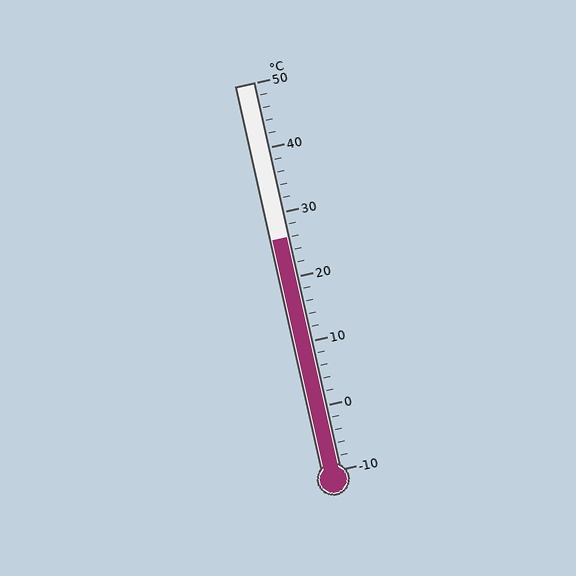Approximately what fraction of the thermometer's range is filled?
The thermometer is filled to approximately 60% of its range.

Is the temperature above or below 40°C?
The temperature is below 40°C.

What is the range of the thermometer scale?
The thermometer scale ranges from -10°C to 50°C.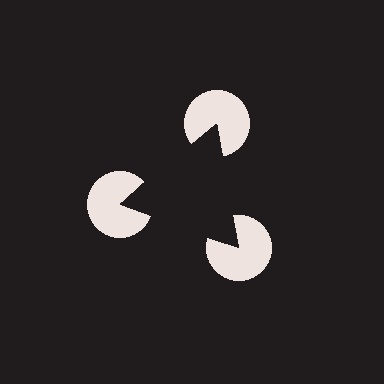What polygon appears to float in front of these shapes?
An illusory triangle — its edges are inferred from the aligned wedge cuts in the pac-man discs, not physically drawn.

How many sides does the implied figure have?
3 sides.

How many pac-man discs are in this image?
There are 3 — one at each vertex of the illusory triangle.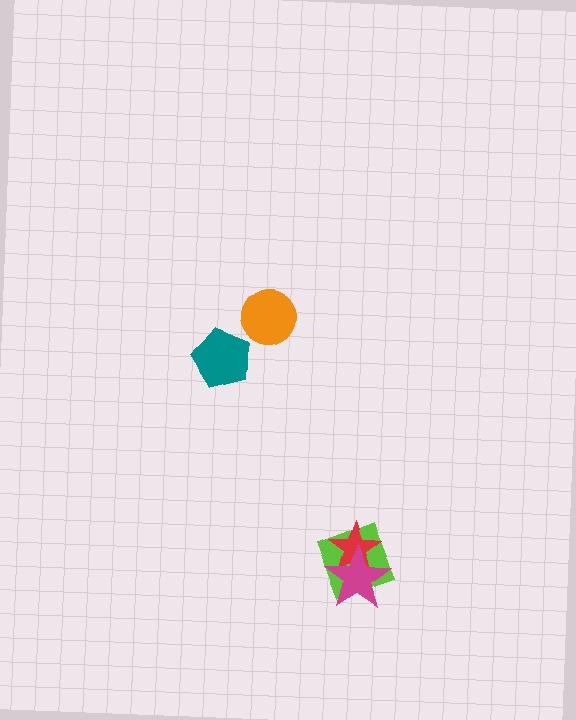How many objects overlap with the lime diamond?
2 objects overlap with the lime diamond.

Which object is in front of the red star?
The magenta star is in front of the red star.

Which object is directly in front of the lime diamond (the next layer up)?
The red star is directly in front of the lime diamond.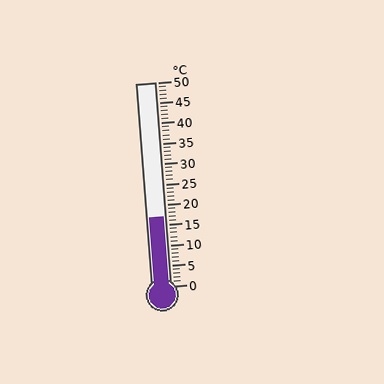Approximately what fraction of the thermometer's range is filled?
The thermometer is filled to approximately 35% of its range.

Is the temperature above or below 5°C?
The temperature is above 5°C.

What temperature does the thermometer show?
The thermometer shows approximately 17°C.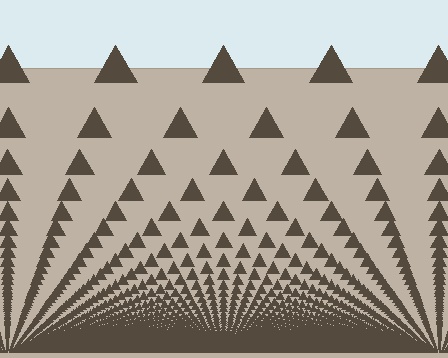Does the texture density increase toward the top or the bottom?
Density increases toward the bottom.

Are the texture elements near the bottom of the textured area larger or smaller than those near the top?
Smaller. The gradient is inverted — elements near the bottom are smaller and denser.